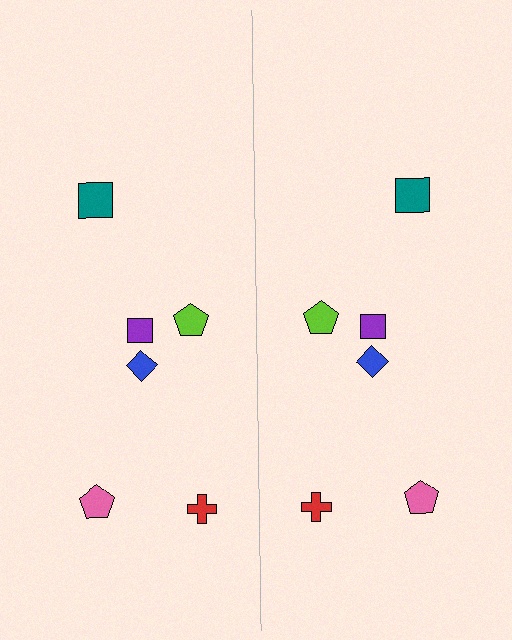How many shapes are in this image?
There are 12 shapes in this image.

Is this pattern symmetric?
Yes, this pattern has bilateral (reflection) symmetry.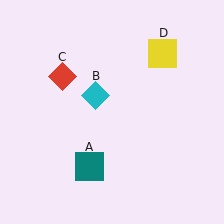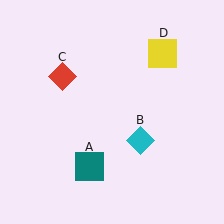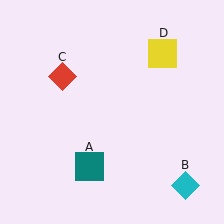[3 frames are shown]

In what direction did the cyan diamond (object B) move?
The cyan diamond (object B) moved down and to the right.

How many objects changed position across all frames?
1 object changed position: cyan diamond (object B).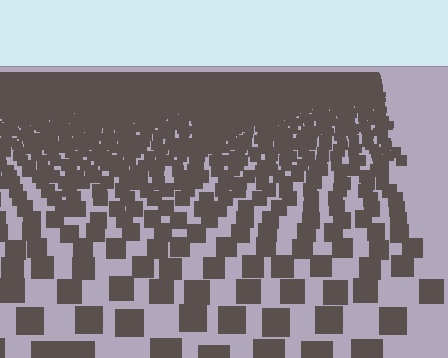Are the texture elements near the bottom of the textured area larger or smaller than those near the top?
Larger. Near the bottom, elements are closer to the viewer and appear at a bigger on-screen size.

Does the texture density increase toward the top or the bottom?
Density increases toward the top.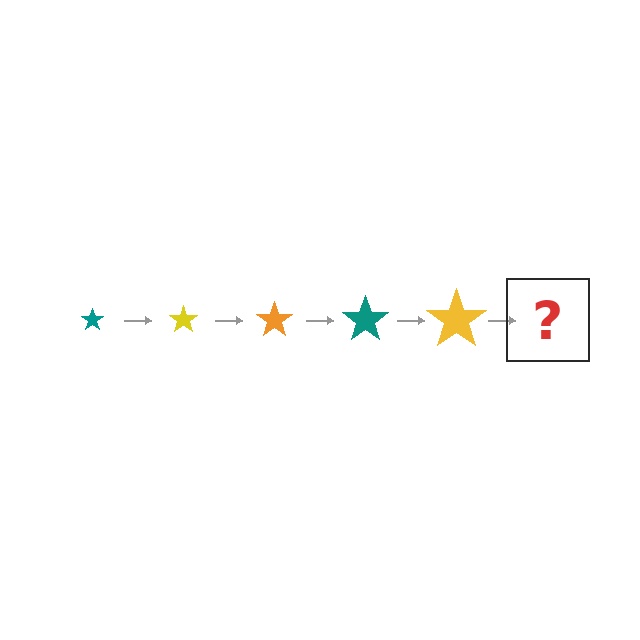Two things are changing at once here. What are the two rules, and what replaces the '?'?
The two rules are that the star grows larger each step and the color cycles through teal, yellow, and orange. The '?' should be an orange star, larger than the previous one.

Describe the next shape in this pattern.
It should be an orange star, larger than the previous one.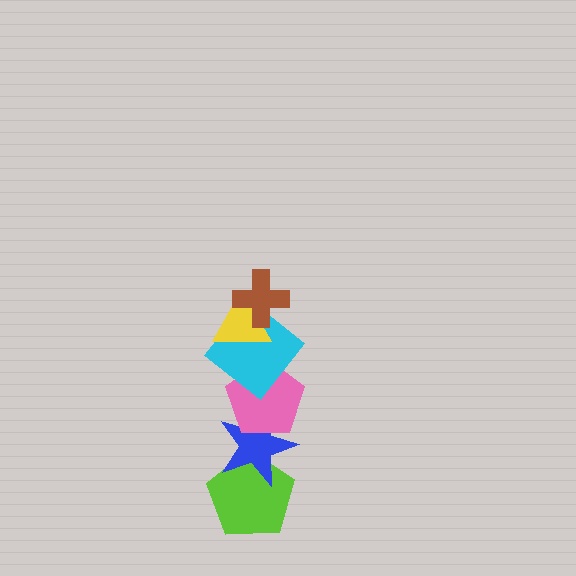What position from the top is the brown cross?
The brown cross is 1st from the top.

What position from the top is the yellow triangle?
The yellow triangle is 2nd from the top.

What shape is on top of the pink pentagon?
The cyan diamond is on top of the pink pentagon.